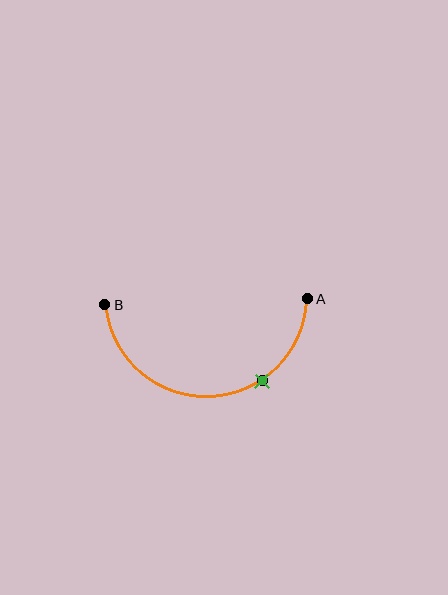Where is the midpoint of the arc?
The arc midpoint is the point on the curve farthest from the straight line joining A and B. It sits below that line.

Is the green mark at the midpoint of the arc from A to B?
No. The green mark lies on the arc but is closer to endpoint A. The arc midpoint would be at the point on the curve equidistant along the arc from both A and B.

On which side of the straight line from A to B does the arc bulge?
The arc bulges below the straight line connecting A and B.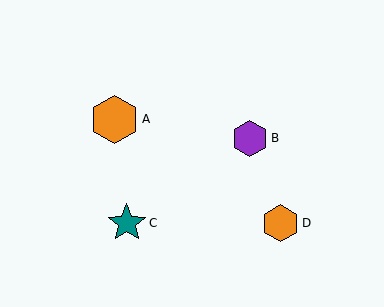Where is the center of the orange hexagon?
The center of the orange hexagon is at (114, 119).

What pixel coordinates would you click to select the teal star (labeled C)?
Click at (127, 223) to select the teal star C.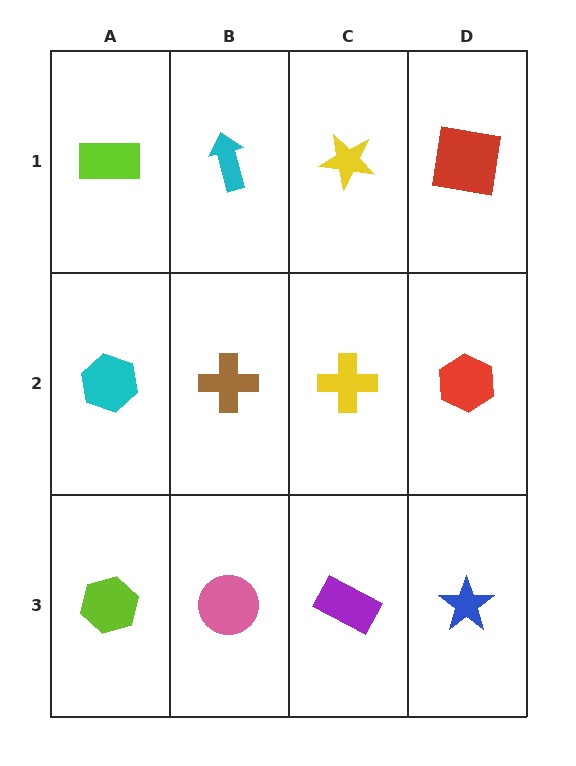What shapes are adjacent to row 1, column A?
A cyan hexagon (row 2, column A), a cyan arrow (row 1, column B).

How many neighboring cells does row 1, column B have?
3.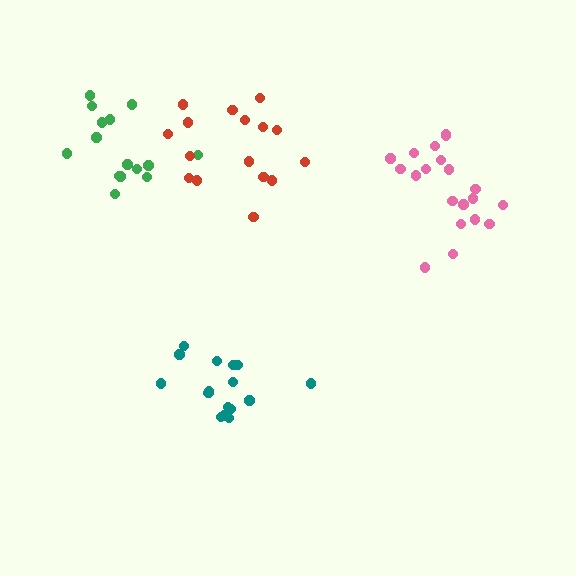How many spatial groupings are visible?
There are 4 spatial groupings.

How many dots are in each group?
Group 1: 16 dots, Group 2: 20 dots, Group 3: 15 dots, Group 4: 16 dots (67 total).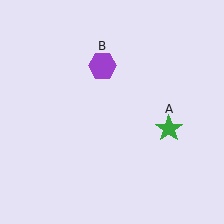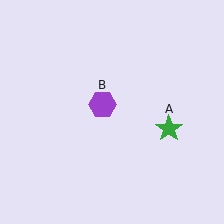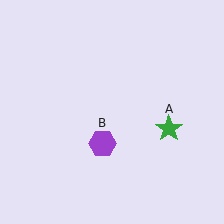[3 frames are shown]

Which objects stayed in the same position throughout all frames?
Green star (object A) remained stationary.